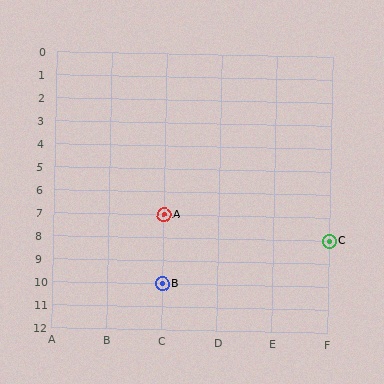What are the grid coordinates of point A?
Point A is at grid coordinates (C, 7).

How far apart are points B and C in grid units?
Points B and C are 3 columns and 2 rows apart (about 3.6 grid units diagonally).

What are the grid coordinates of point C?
Point C is at grid coordinates (F, 8).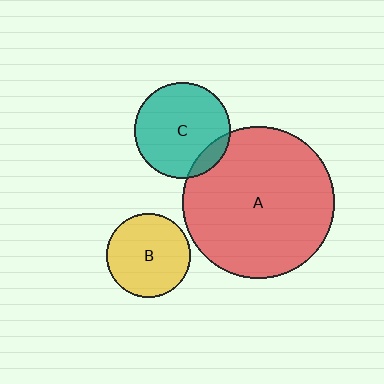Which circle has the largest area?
Circle A (red).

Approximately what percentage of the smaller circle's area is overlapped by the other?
Approximately 10%.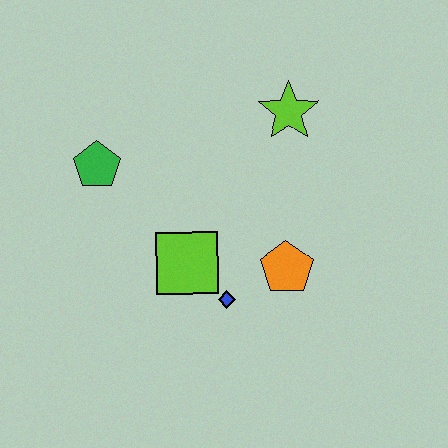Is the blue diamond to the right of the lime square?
Yes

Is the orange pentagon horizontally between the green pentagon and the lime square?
No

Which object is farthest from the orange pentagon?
The green pentagon is farthest from the orange pentagon.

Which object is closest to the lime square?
The blue diamond is closest to the lime square.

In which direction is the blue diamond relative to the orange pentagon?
The blue diamond is to the left of the orange pentagon.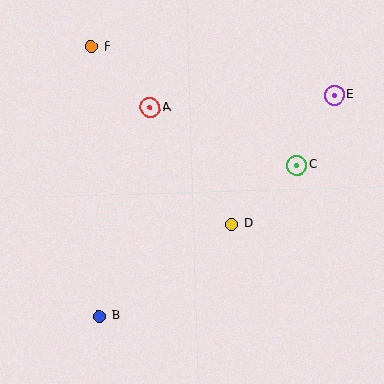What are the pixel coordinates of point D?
Point D is at (232, 224).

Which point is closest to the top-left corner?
Point F is closest to the top-left corner.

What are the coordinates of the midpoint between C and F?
The midpoint between C and F is at (194, 106).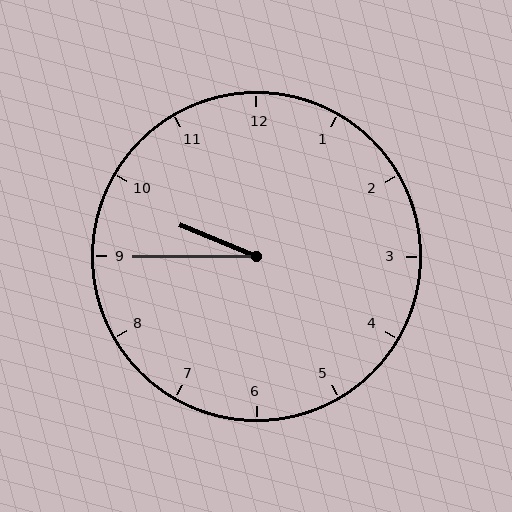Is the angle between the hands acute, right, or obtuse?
It is acute.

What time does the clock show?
9:45.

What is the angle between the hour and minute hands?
Approximately 22 degrees.